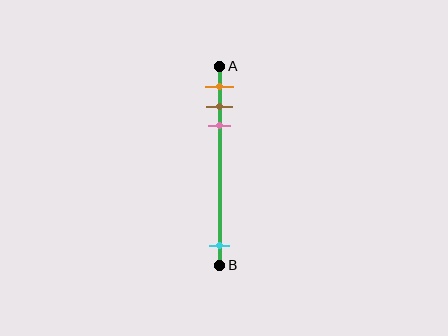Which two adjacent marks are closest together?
The brown and pink marks are the closest adjacent pair.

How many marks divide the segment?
There are 4 marks dividing the segment.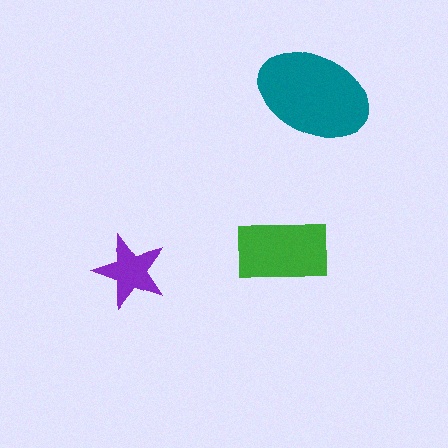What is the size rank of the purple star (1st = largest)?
3rd.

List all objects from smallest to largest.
The purple star, the green rectangle, the teal ellipse.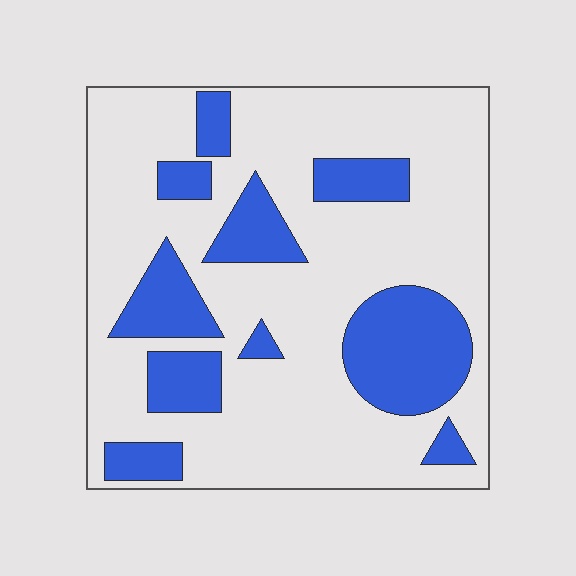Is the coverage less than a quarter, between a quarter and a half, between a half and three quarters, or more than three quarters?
Between a quarter and a half.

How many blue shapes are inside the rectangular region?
10.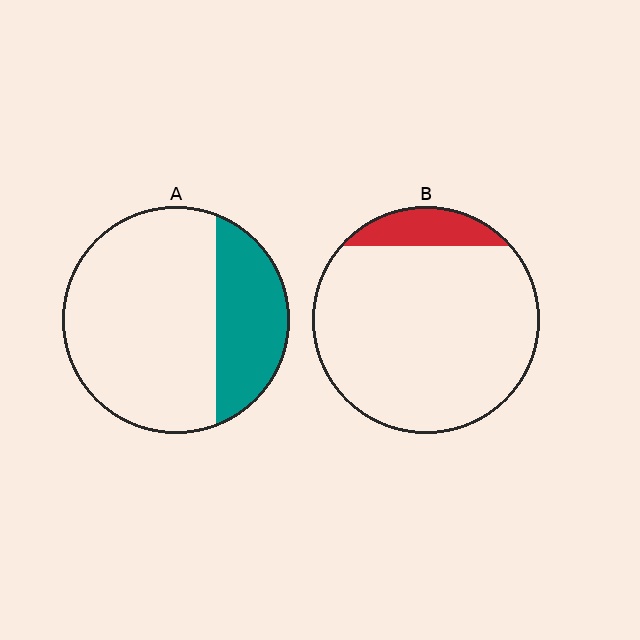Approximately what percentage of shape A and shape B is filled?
A is approximately 30% and B is approximately 10%.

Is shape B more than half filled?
No.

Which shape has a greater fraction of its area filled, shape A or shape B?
Shape A.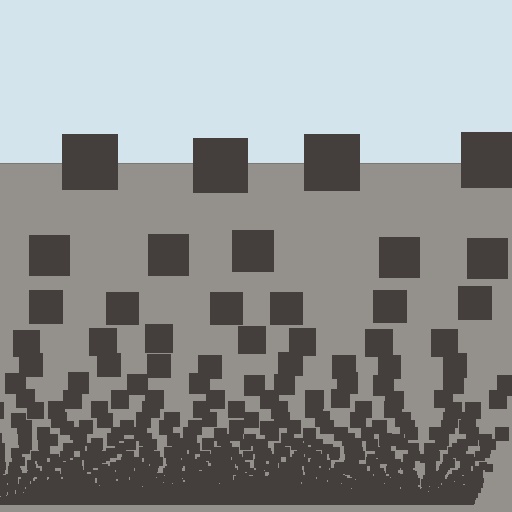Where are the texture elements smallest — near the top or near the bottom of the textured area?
Near the bottom.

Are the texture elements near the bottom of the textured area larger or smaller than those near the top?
Smaller. The gradient is inverted — elements near the bottom are smaller and denser.